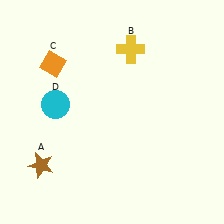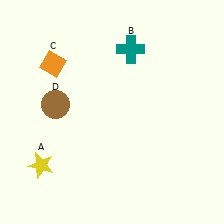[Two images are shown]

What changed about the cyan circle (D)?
In Image 1, D is cyan. In Image 2, it changed to brown.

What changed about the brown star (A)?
In Image 1, A is brown. In Image 2, it changed to yellow.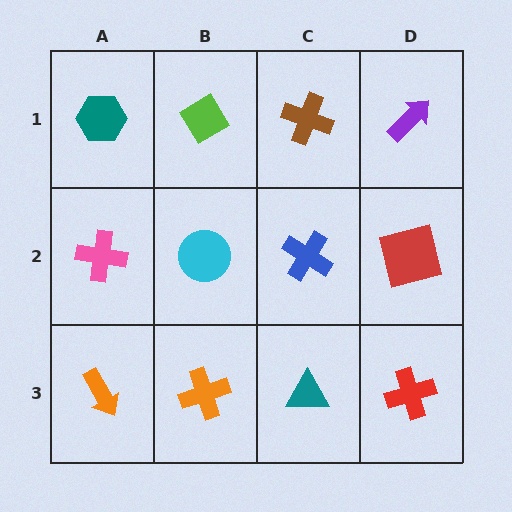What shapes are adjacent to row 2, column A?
A teal hexagon (row 1, column A), an orange arrow (row 3, column A), a cyan circle (row 2, column B).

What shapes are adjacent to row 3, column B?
A cyan circle (row 2, column B), an orange arrow (row 3, column A), a teal triangle (row 3, column C).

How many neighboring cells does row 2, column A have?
3.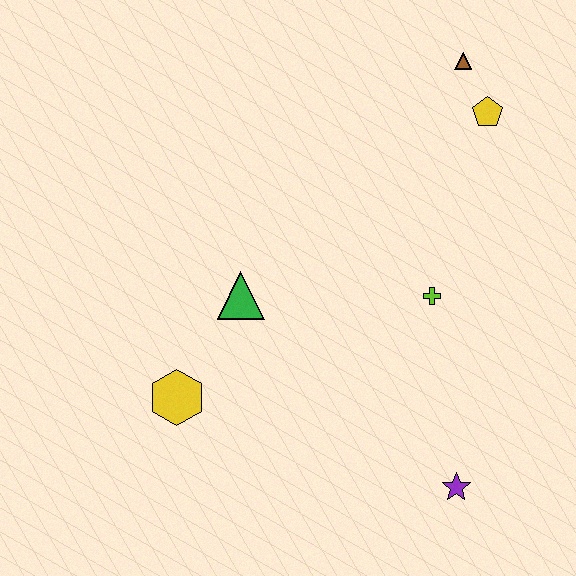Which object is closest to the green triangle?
The yellow hexagon is closest to the green triangle.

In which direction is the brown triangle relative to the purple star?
The brown triangle is above the purple star.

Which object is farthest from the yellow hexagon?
The brown triangle is farthest from the yellow hexagon.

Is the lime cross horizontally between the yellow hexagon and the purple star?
Yes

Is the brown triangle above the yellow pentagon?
Yes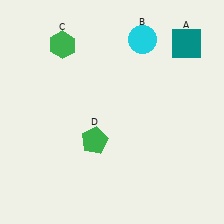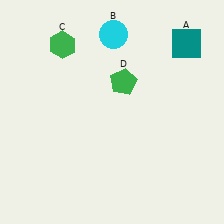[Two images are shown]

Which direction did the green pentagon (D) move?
The green pentagon (D) moved up.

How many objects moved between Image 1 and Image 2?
2 objects moved between the two images.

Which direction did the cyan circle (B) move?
The cyan circle (B) moved left.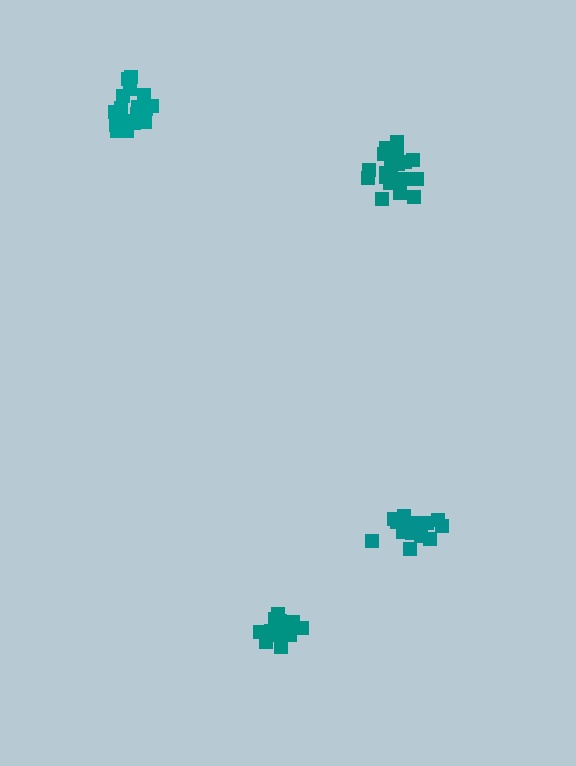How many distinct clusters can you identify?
There are 4 distinct clusters.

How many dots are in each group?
Group 1: 19 dots, Group 2: 20 dots, Group 3: 21 dots, Group 4: 18 dots (78 total).